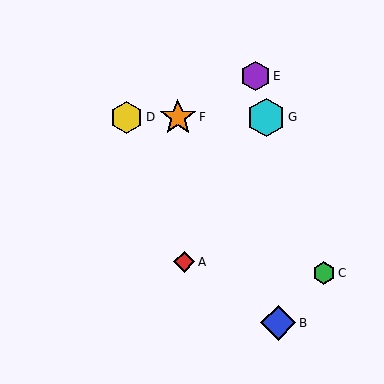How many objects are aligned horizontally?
3 objects (D, F, G) are aligned horizontally.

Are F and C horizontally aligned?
No, F is at y≈117 and C is at y≈273.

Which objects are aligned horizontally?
Objects D, F, G are aligned horizontally.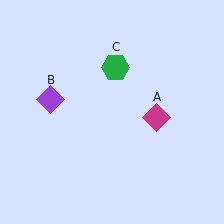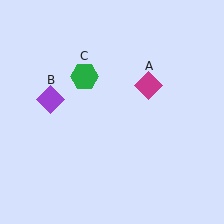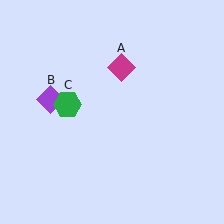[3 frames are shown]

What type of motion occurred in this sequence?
The magenta diamond (object A), green hexagon (object C) rotated counterclockwise around the center of the scene.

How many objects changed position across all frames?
2 objects changed position: magenta diamond (object A), green hexagon (object C).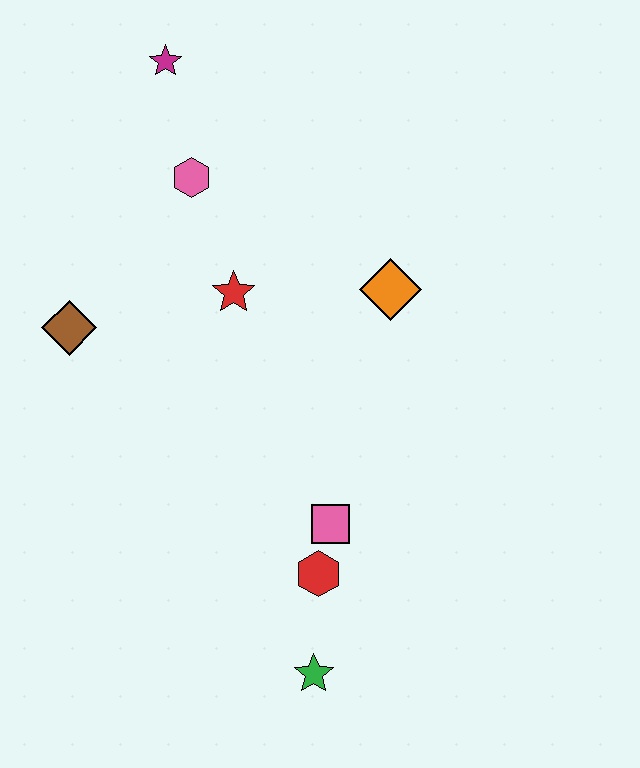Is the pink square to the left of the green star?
No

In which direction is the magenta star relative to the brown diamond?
The magenta star is above the brown diamond.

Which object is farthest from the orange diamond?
The green star is farthest from the orange diamond.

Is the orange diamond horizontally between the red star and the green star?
No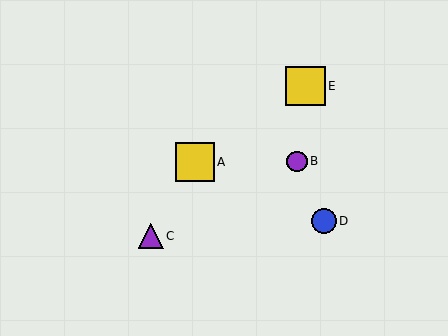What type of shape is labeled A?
Shape A is a yellow square.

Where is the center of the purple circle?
The center of the purple circle is at (297, 161).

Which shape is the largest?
The yellow square (labeled E) is the largest.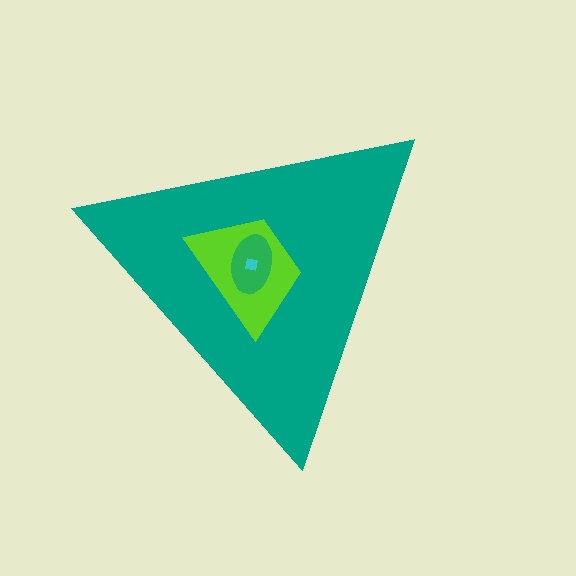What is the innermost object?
The cyan square.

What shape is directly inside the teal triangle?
The lime trapezoid.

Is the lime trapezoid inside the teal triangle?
Yes.